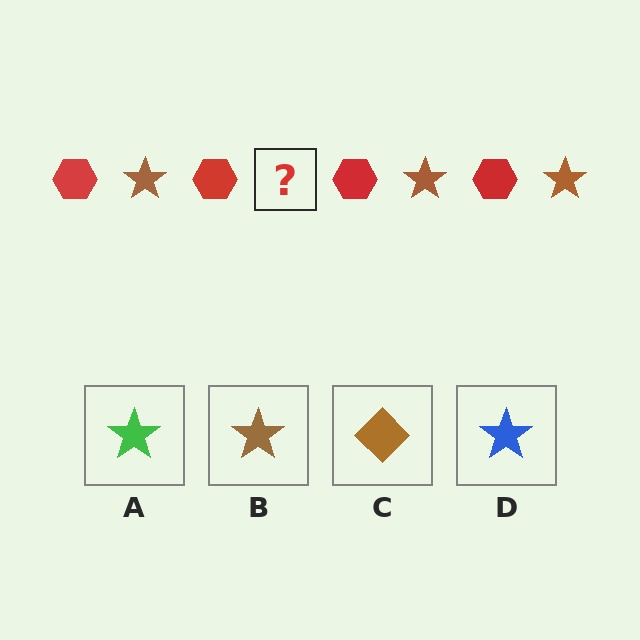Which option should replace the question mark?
Option B.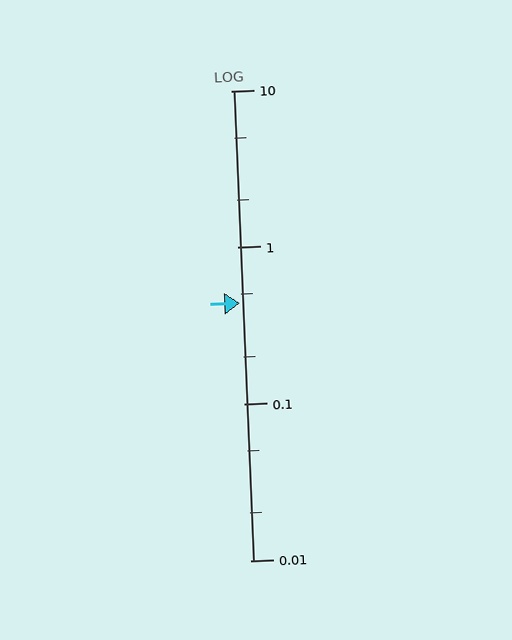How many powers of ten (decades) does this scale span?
The scale spans 3 decades, from 0.01 to 10.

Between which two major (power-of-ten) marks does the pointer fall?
The pointer is between 0.1 and 1.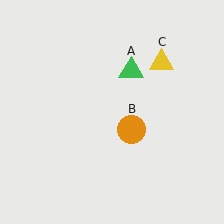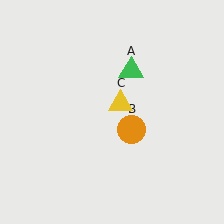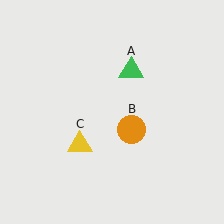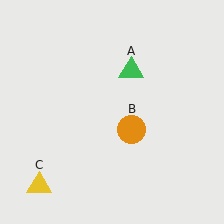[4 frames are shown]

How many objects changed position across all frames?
1 object changed position: yellow triangle (object C).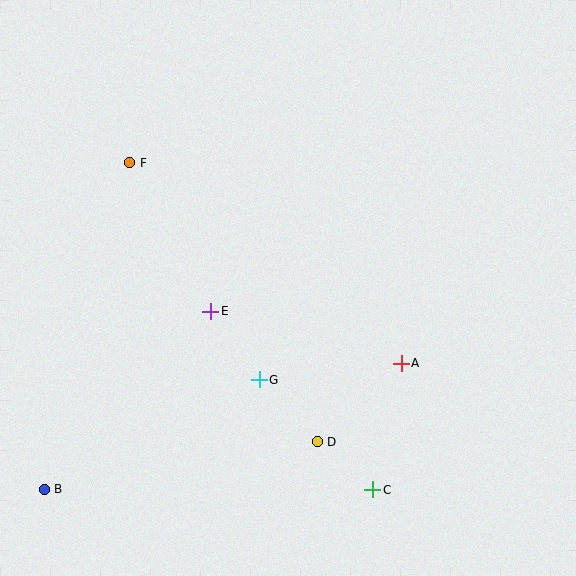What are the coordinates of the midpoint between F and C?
The midpoint between F and C is at (251, 326).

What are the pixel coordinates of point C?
Point C is at (373, 490).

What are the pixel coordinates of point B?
Point B is at (44, 489).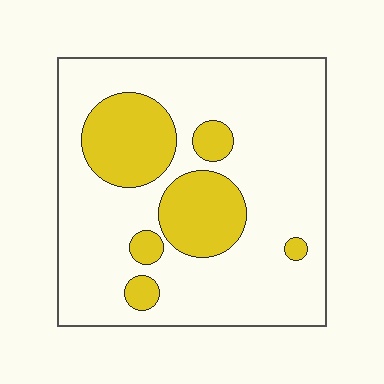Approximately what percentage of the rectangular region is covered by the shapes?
Approximately 25%.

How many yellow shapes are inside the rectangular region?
6.